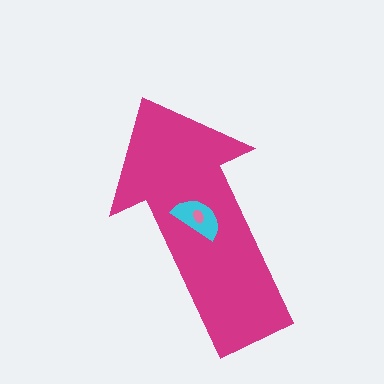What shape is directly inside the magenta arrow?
The cyan semicircle.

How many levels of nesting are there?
3.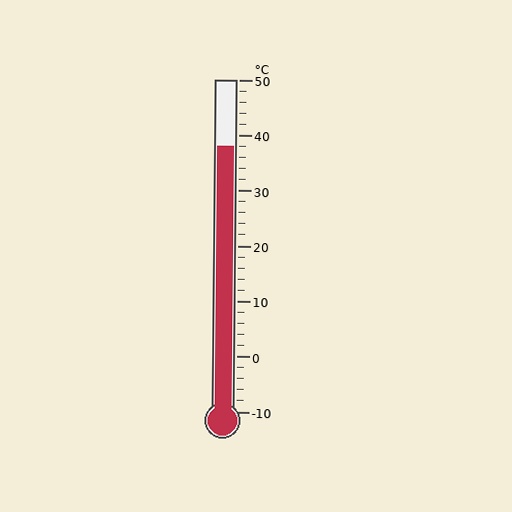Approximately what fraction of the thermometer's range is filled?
The thermometer is filled to approximately 80% of its range.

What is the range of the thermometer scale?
The thermometer scale ranges from -10°C to 50°C.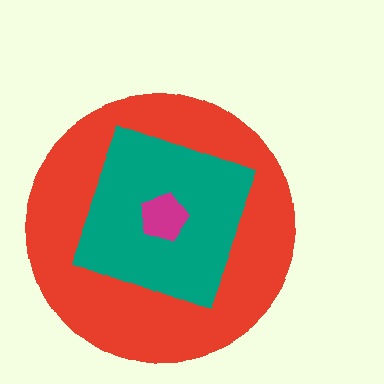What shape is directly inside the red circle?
The teal diamond.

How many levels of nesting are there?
3.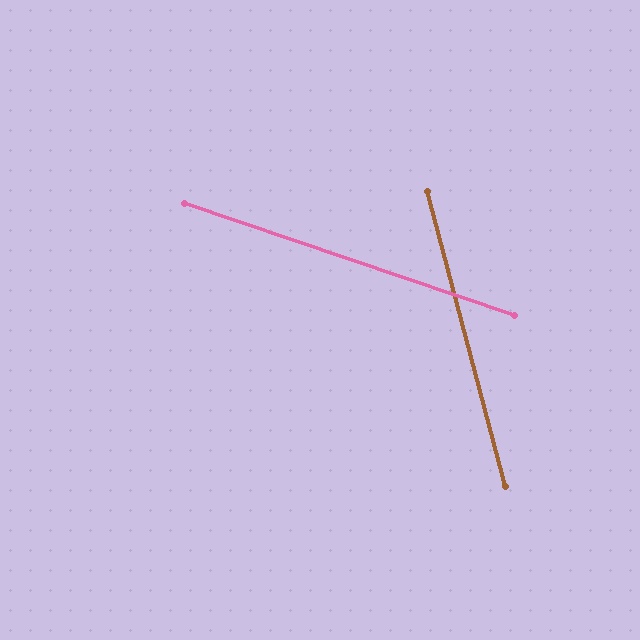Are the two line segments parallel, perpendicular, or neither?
Neither parallel nor perpendicular — they differ by about 56°.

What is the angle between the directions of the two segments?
Approximately 56 degrees.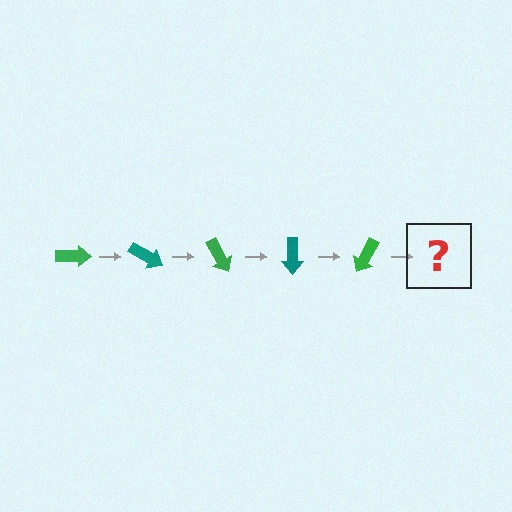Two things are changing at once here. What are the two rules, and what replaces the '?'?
The two rules are that it rotates 30 degrees each step and the color cycles through green and teal. The '?' should be a teal arrow, rotated 150 degrees from the start.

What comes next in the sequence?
The next element should be a teal arrow, rotated 150 degrees from the start.